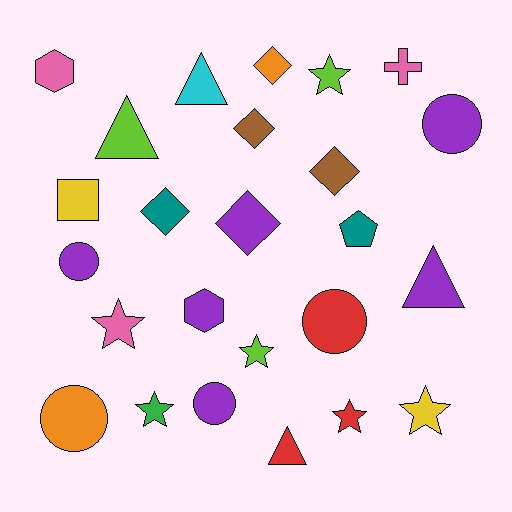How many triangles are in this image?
There are 4 triangles.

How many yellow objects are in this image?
There are 2 yellow objects.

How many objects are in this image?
There are 25 objects.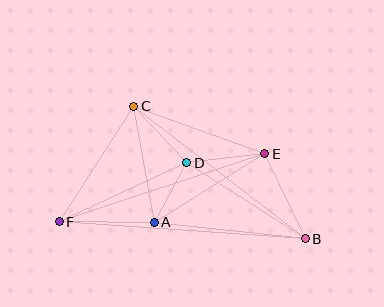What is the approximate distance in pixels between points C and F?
The distance between C and F is approximately 137 pixels.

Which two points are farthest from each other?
Points B and F are farthest from each other.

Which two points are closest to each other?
Points A and D are closest to each other.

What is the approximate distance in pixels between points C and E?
The distance between C and E is approximately 139 pixels.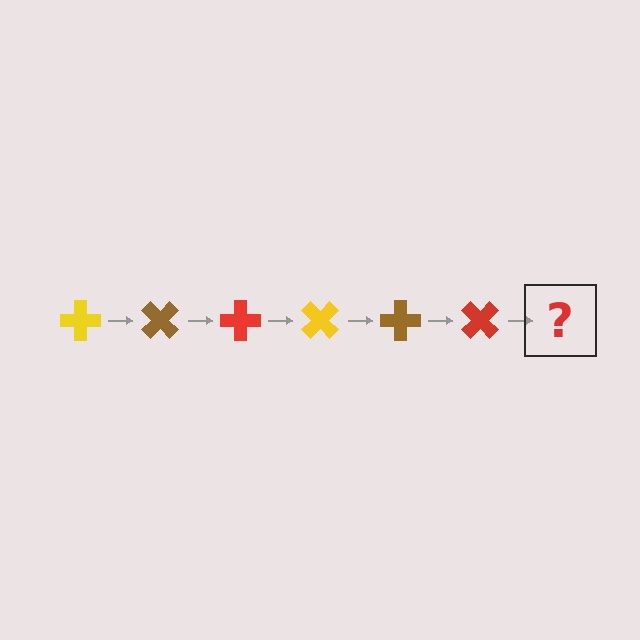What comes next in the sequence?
The next element should be a yellow cross, rotated 270 degrees from the start.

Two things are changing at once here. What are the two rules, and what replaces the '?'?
The two rules are that it rotates 45 degrees each step and the color cycles through yellow, brown, and red. The '?' should be a yellow cross, rotated 270 degrees from the start.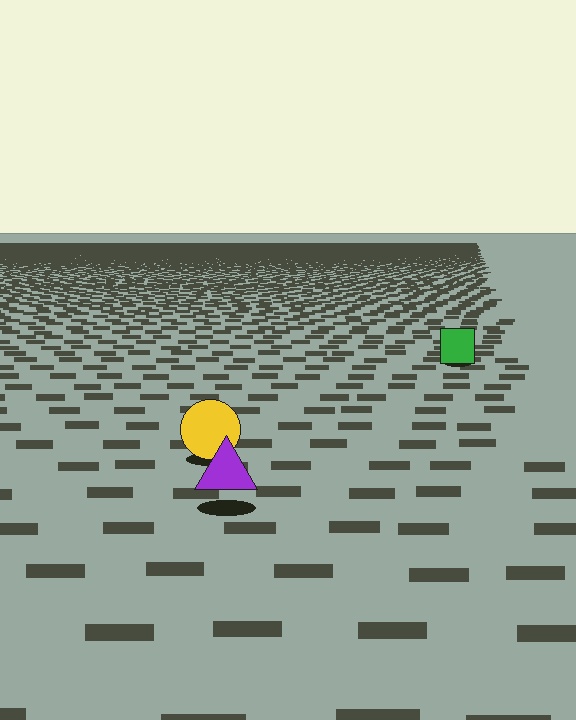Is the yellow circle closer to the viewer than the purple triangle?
No. The purple triangle is closer — you can tell from the texture gradient: the ground texture is coarser near it.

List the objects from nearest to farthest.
From nearest to farthest: the purple triangle, the yellow circle, the green square.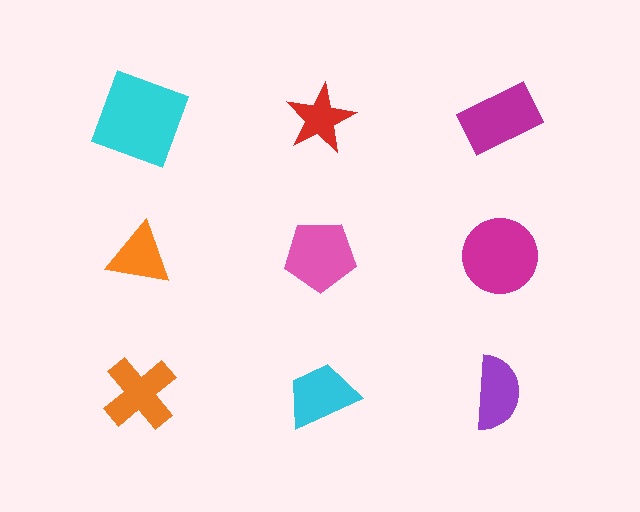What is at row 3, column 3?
A purple semicircle.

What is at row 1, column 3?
A magenta rectangle.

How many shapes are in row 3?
3 shapes.